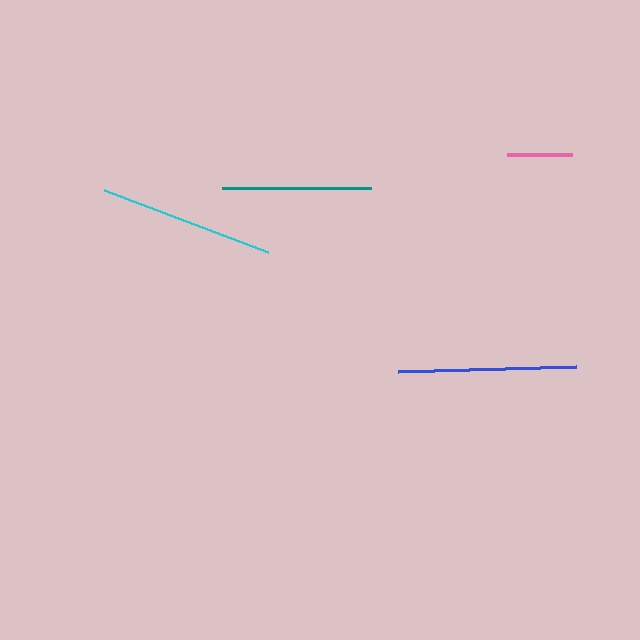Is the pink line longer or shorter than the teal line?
The teal line is longer than the pink line.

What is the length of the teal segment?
The teal segment is approximately 148 pixels long.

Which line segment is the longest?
The blue line is the longest at approximately 178 pixels.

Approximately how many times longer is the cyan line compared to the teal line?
The cyan line is approximately 1.2 times the length of the teal line.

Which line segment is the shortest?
The pink line is the shortest at approximately 65 pixels.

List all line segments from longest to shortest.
From longest to shortest: blue, cyan, teal, pink.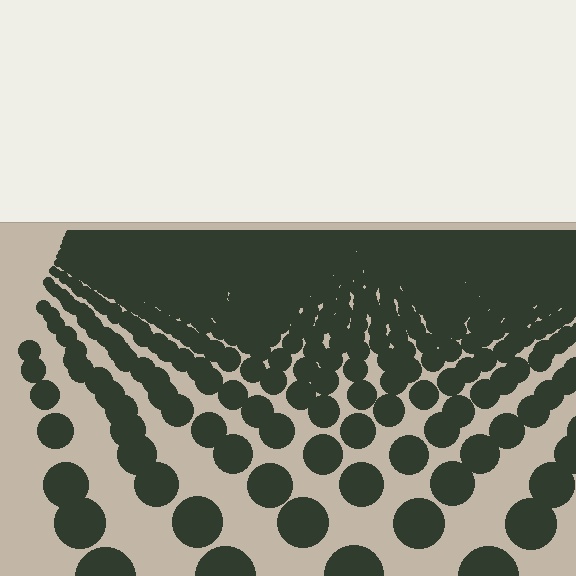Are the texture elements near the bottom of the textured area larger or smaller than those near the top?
Larger. Near the bottom, elements are closer to the viewer and appear at a bigger on-screen size.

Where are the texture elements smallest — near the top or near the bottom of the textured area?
Near the top.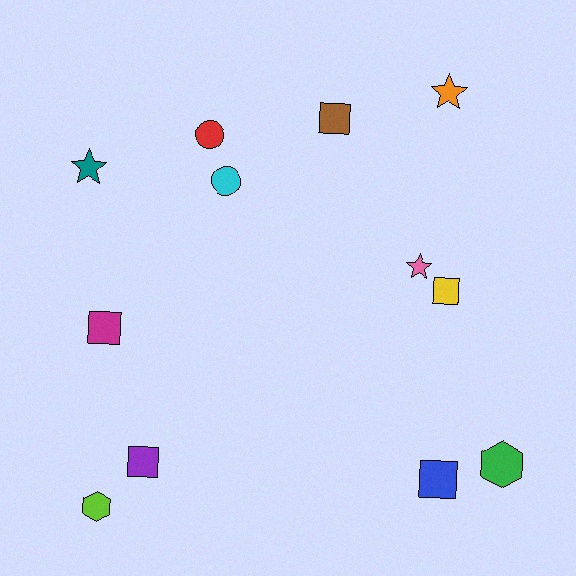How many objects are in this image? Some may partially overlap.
There are 12 objects.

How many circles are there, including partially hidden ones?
There are 2 circles.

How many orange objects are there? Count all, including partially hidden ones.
There is 1 orange object.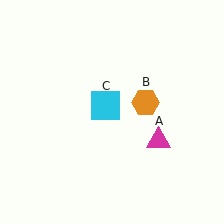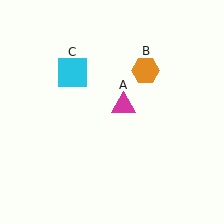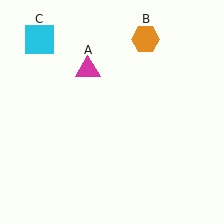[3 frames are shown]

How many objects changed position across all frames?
3 objects changed position: magenta triangle (object A), orange hexagon (object B), cyan square (object C).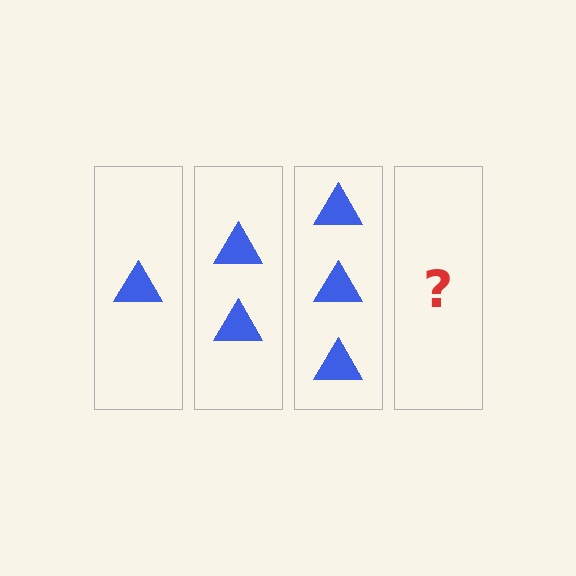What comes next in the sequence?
The next element should be 4 triangles.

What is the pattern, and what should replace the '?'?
The pattern is that each step adds one more triangle. The '?' should be 4 triangles.